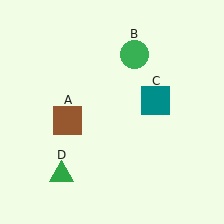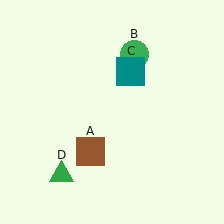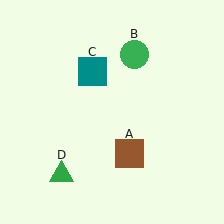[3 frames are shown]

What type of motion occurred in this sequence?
The brown square (object A), teal square (object C) rotated counterclockwise around the center of the scene.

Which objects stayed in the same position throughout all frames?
Green circle (object B) and green triangle (object D) remained stationary.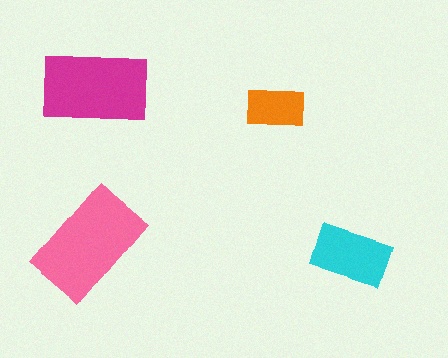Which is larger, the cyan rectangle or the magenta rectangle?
The magenta one.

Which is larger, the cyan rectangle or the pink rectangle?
The pink one.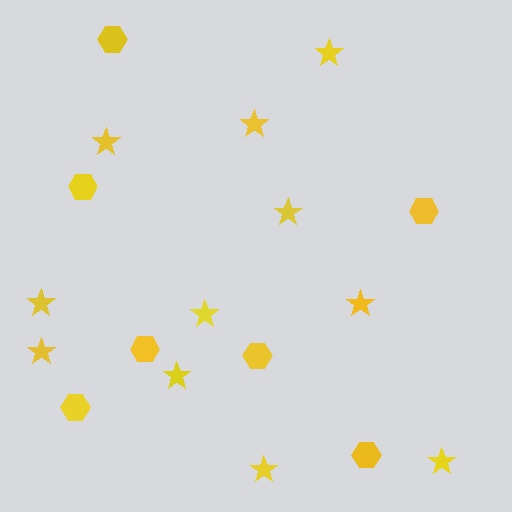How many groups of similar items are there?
There are 2 groups: one group of stars (11) and one group of hexagons (7).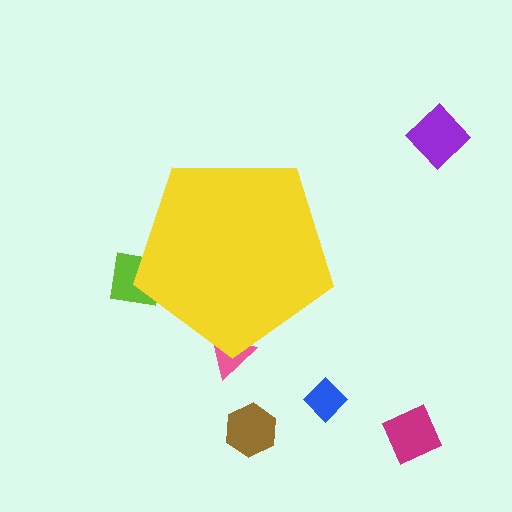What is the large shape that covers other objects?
A yellow pentagon.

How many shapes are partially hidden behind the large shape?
2 shapes are partially hidden.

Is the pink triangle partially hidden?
Yes, the pink triangle is partially hidden behind the yellow pentagon.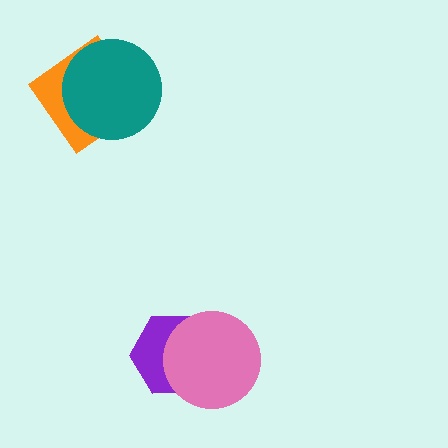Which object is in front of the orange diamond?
The teal circle is in front of the orange diamond.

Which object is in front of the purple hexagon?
The pink circle is in front of the purple hexagon.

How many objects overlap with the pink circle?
1 object overlaps with the pink circle.